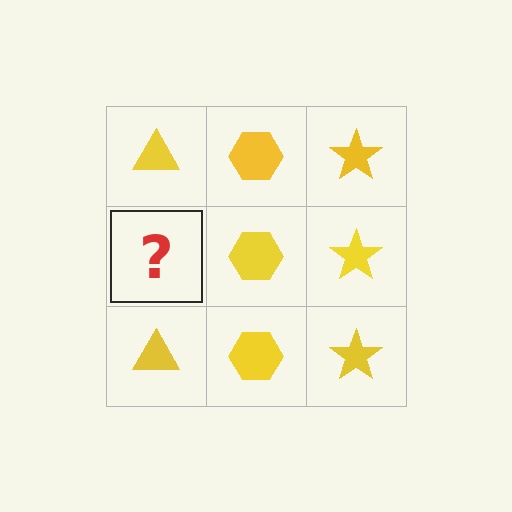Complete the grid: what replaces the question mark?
The question mark should be replaced with a yellow triangle.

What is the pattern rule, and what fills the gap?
The rule is that each column has a consistent shape. The gap should be filled with a yellow triangle.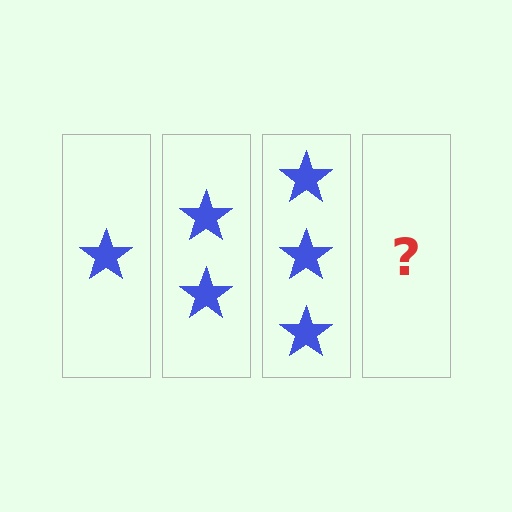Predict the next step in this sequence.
The next step is 4 stars.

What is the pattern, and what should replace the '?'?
The pattern is that each step adds one more star. The '?' should be 4 stars.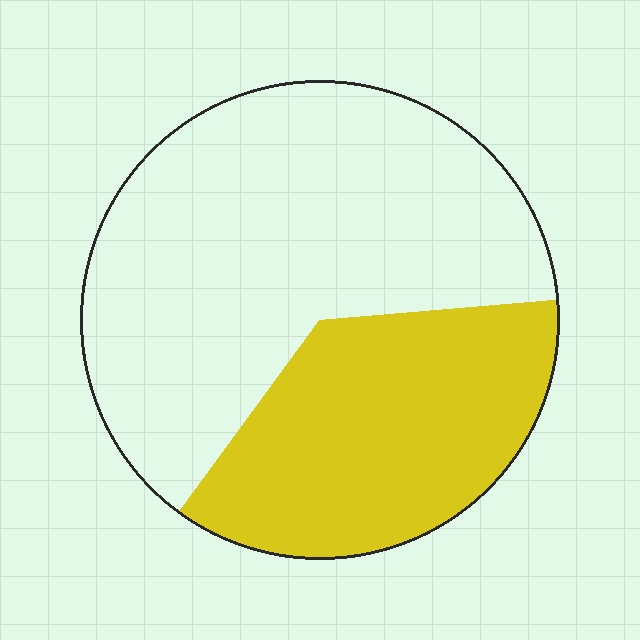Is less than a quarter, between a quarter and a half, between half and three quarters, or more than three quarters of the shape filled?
Between a quarter and a half.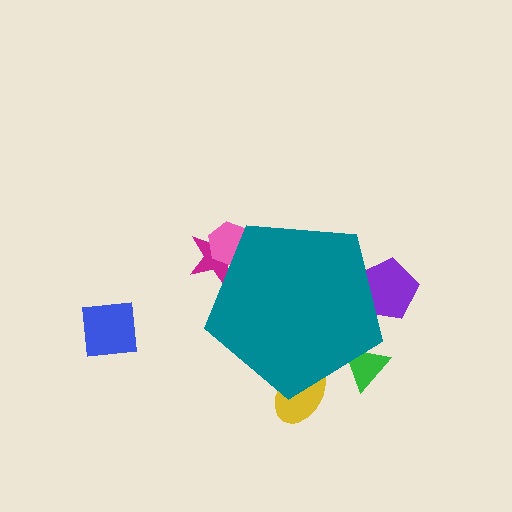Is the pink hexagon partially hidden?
Yes, the pink hexagon is partially hidden behind the teal pentagon.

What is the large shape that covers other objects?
A teal pentagon.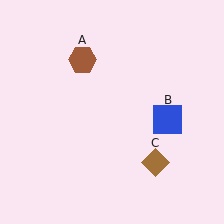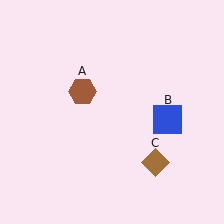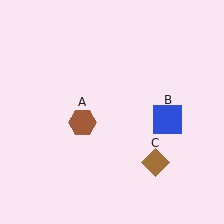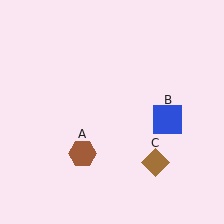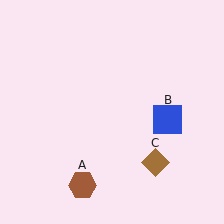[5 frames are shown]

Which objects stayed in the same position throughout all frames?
Blue square (object B) and brown diamond (object C) remained stationary.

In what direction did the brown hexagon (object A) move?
The brown hexagon (object A) moved down.